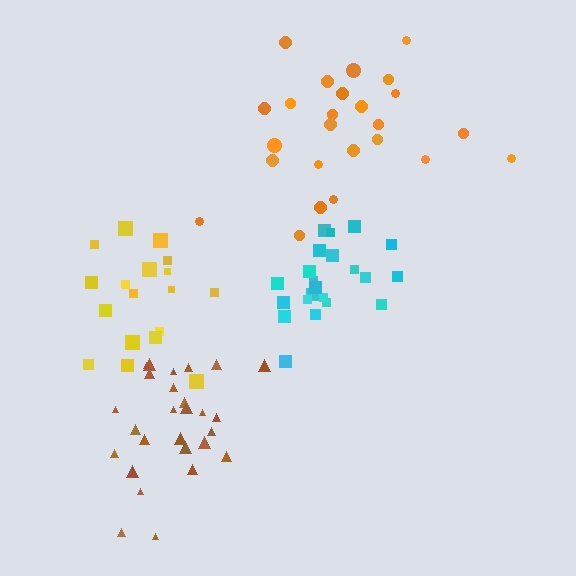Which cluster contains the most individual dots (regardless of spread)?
Brown (27).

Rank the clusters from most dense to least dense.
cyan, brown, yellow, orange.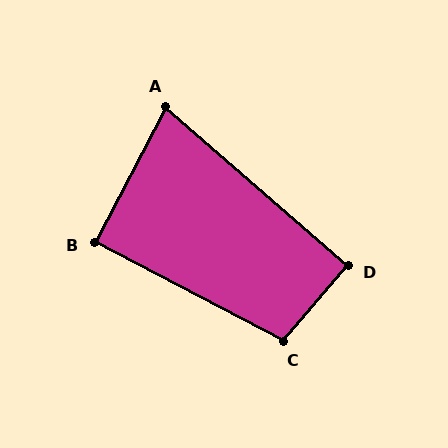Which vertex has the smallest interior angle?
A, at approximately 77 degrees.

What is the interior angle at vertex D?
Approximately 90 degrees (approximately right).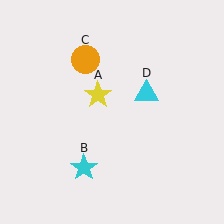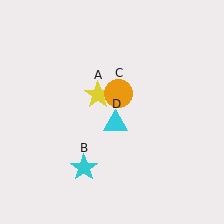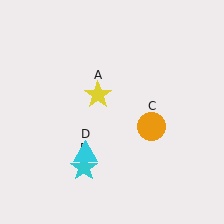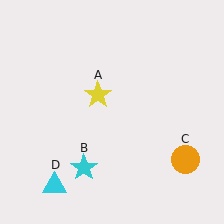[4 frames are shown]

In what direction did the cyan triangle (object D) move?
The cyan triangle (object D) moved down and to the left.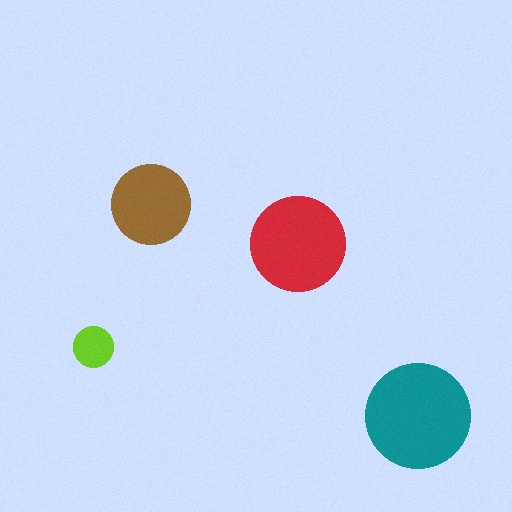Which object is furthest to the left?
The lime circle is leftmost.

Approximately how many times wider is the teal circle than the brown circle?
About 1.5 times wider.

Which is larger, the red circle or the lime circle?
The red one.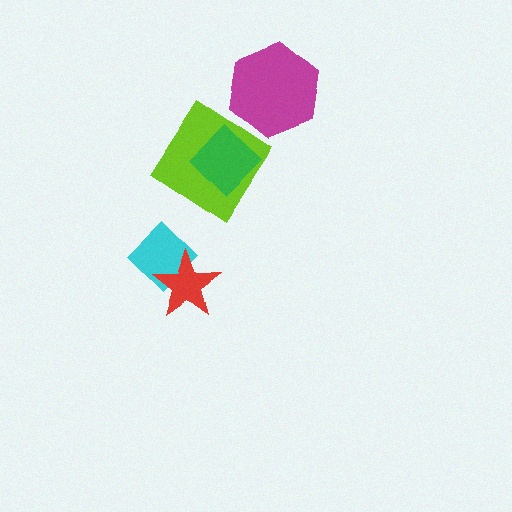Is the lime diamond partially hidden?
Yes, it is partially covered by another shape.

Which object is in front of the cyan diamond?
The red star is in front of the cyan diamond.